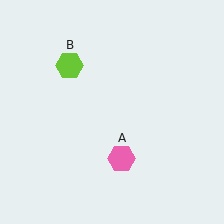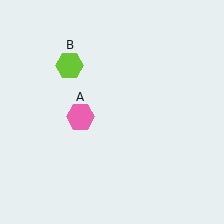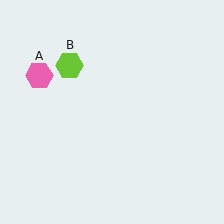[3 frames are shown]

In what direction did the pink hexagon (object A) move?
The pink hexagon (object A) moved up and to the left.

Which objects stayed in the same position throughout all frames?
Lime hexagon (object B) remained stationary.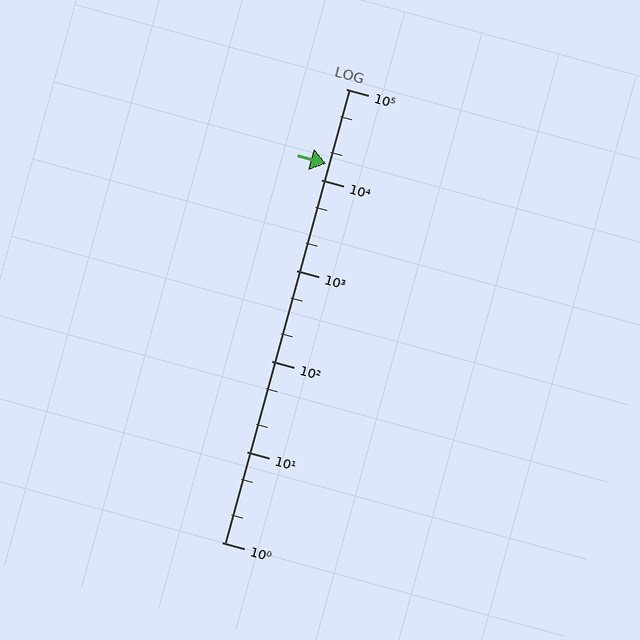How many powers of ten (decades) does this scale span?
The scale spans 5 decades, from 1 to 100000.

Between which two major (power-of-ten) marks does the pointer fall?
The pointer is between 10000 and 100000.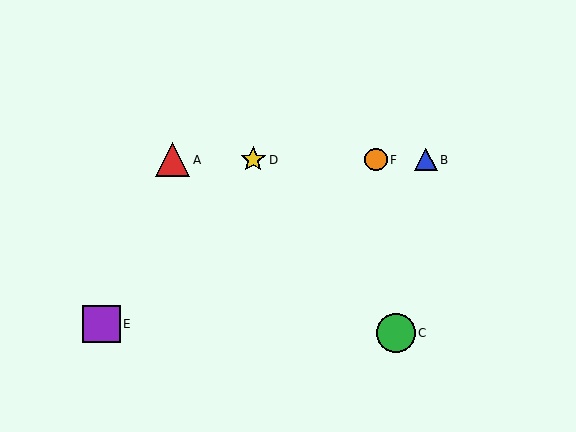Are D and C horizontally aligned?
No, D is at y≈160 and C is at y≈333.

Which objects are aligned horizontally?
Objects A, B, D, F are aligned horizontally.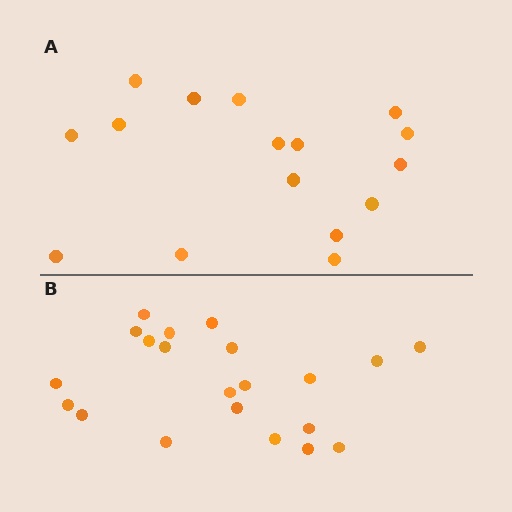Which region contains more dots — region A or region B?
Region B (the bottom region) has more dots.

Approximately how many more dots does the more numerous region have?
Region B has about 5 more dots than region A.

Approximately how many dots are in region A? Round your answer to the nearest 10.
About 20 dots. (The exact count is 16, which rounds to 20.)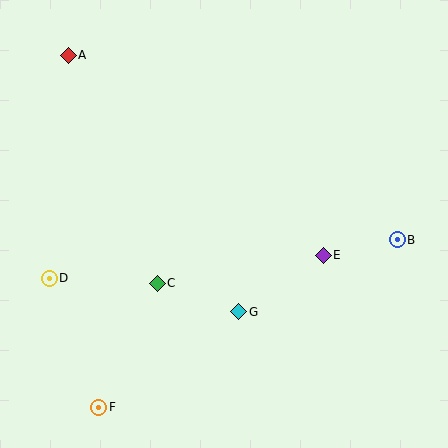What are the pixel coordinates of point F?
Point F is at (99, 407).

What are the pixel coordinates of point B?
Point B is at (397, 240).